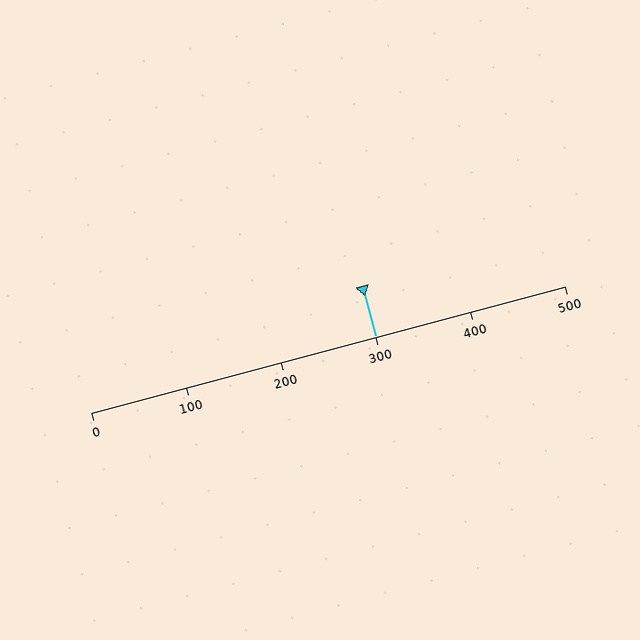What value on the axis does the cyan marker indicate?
The marker indicates approximately 300.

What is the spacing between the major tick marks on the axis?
The major ticks are spaced 100 apart.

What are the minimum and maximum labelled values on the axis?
The axis runs from 0 to 500.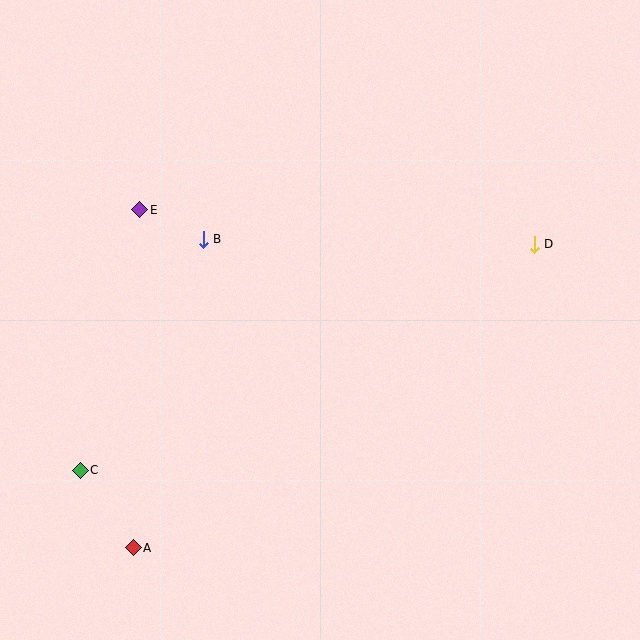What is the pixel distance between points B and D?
The distance between B and D is 331 pixels.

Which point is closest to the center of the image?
Point B at (203, 239) is closest to the center.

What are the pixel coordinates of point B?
Point B is at (203, 239).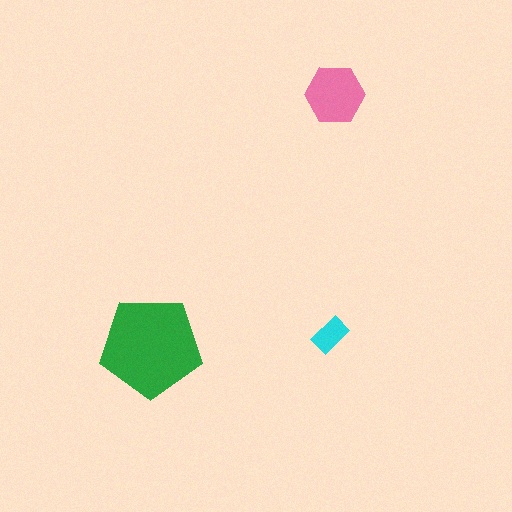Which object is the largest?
The green pentagon.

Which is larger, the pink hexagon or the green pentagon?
The green pentagon.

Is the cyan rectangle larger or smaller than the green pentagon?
Smaller.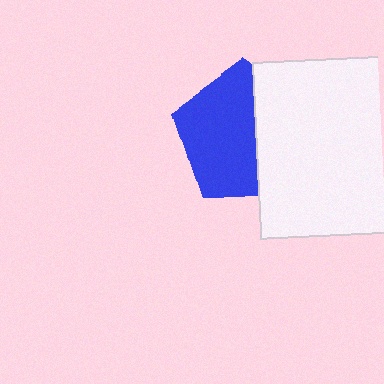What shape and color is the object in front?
The object in front is a white square.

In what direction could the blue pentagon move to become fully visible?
The blue pentagon could move left. That would shift it out from behind the white square entirely.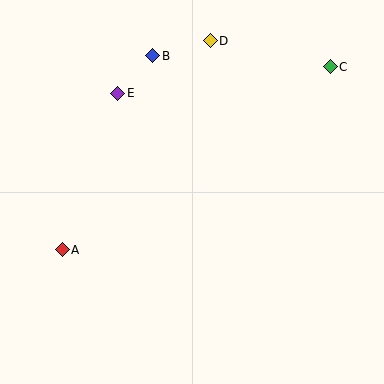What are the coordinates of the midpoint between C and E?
The midpoint between C and E is at (224, 80).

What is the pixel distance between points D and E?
The distance between D and E is 107 pixels.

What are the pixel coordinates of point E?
Point E is at (118, 93).